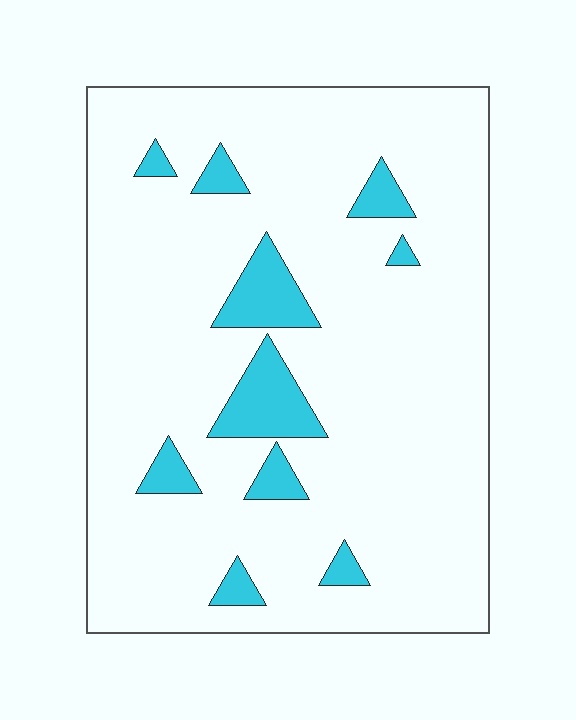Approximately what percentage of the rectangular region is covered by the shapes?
Approximately 10%.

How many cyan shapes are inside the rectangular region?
10.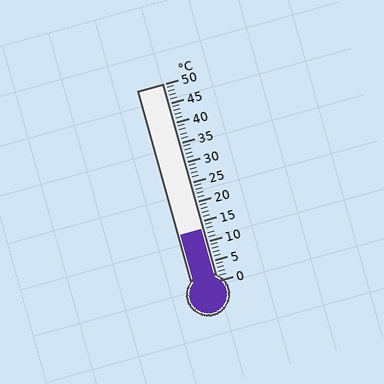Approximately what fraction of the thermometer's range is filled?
The thermometer is filled to approximately 25% of its range.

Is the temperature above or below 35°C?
The temperature is below 35°C.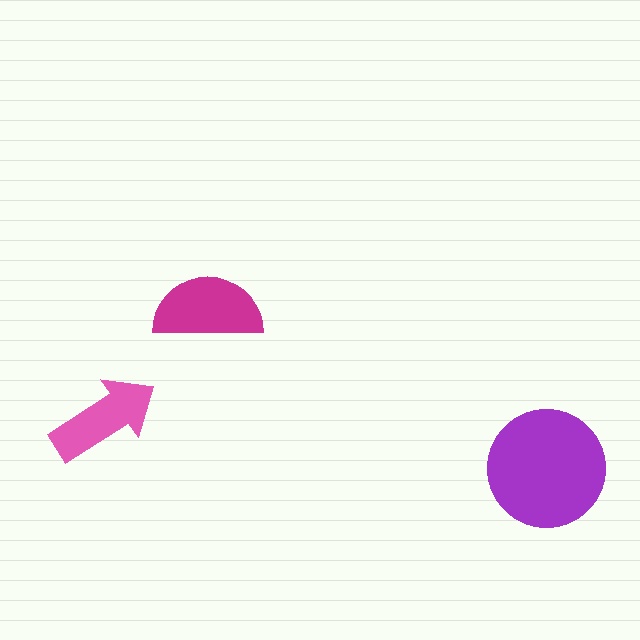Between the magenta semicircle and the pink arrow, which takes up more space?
The magenta semicircle.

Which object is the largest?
The purple circle.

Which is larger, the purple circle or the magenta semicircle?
The purple circle.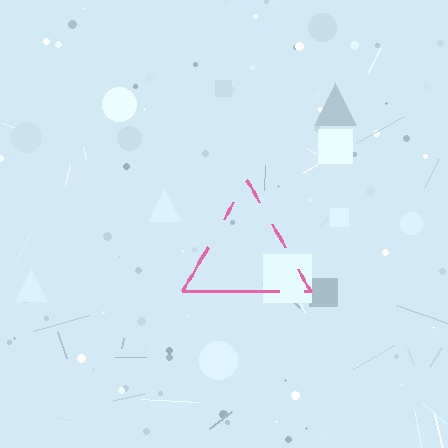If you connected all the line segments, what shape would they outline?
They would outline a triangle.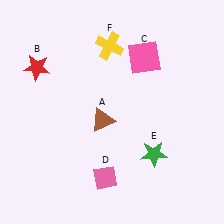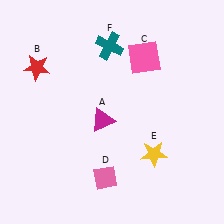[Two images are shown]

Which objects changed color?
A changed from brown to magenta. E changed from green to yellow. F changed from yellow to teal.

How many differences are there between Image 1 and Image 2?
There are 3 differences between the two images.